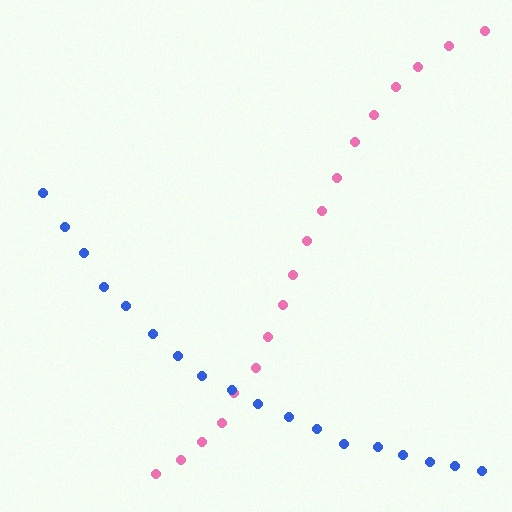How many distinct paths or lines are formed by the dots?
There are 2 distinct paths.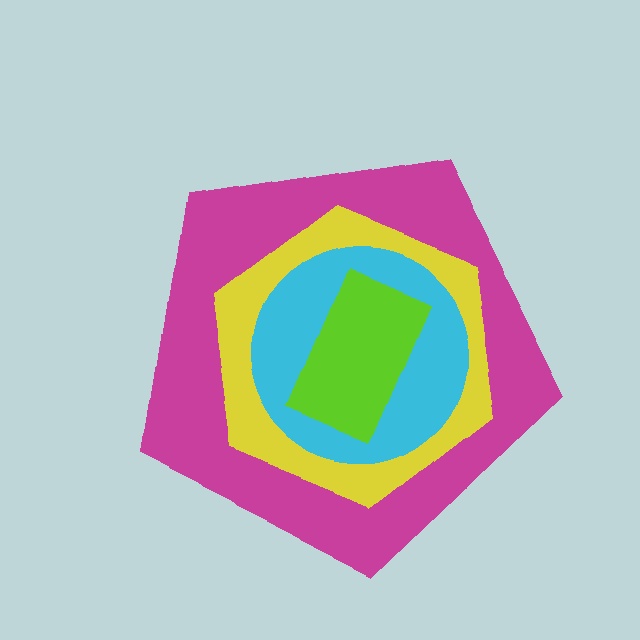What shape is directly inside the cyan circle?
The lime rectangle.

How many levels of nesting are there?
4.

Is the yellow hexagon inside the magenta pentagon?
Yes.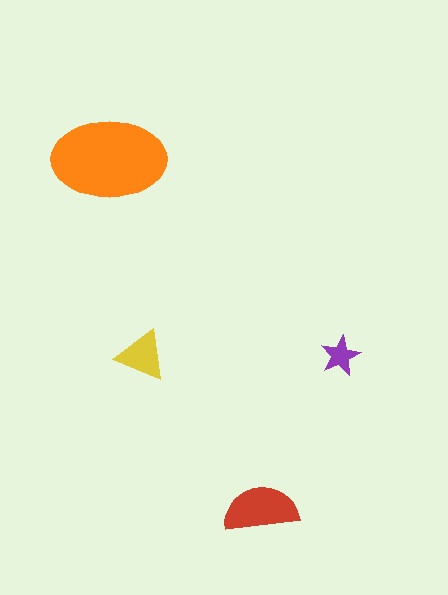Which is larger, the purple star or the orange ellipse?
The orange ellipse.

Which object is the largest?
The orange ellipse.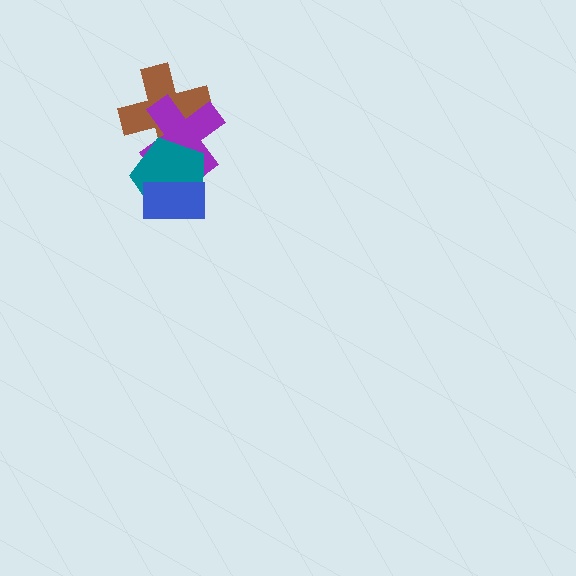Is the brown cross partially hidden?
Yes, it is partially covered by another shape.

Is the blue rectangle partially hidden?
No, no other shape covers it.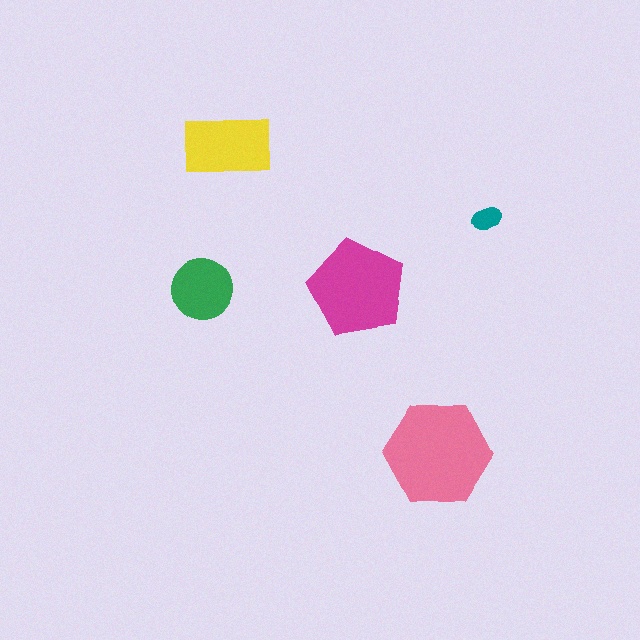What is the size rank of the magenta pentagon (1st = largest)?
2nd.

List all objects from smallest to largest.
The teal ellipse, the green circle, the yellow rectangle, the magenta pentagon, the pink hexagon.